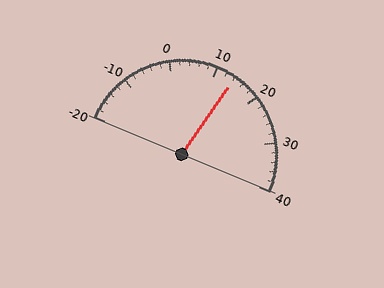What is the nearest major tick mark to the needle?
The nearest major tick mark is 10.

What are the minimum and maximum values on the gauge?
The gauge ranges from -20 to 40.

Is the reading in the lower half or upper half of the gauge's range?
The reading is in the upper half of the range (-20 to 40).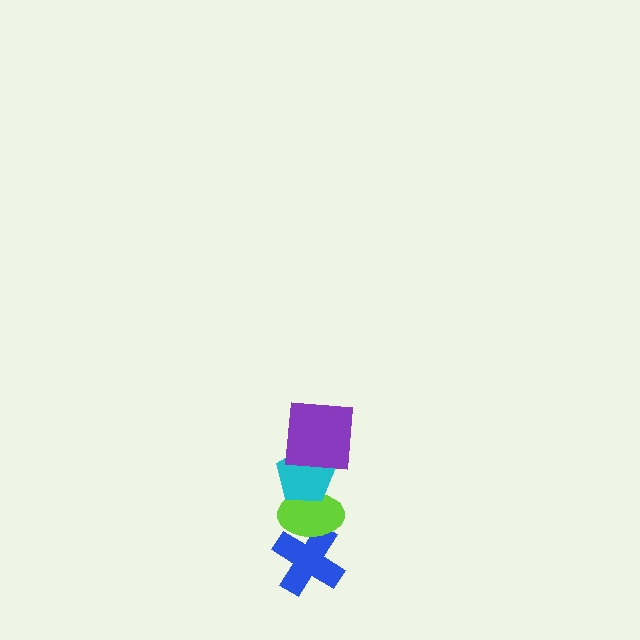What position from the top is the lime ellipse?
The lime ellipse is 3rd from the top.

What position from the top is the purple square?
The purple square is 1st from the top.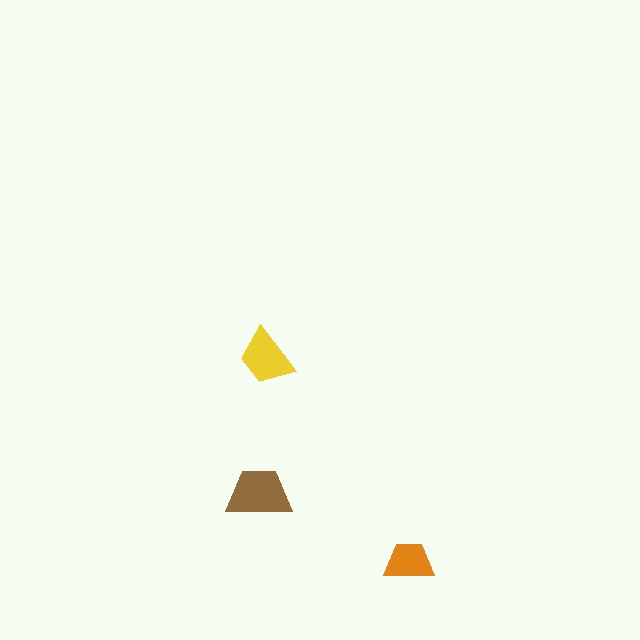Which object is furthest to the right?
The orange trapezoid is rightmost.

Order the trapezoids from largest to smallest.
the brown one, the yellow one, the orange one.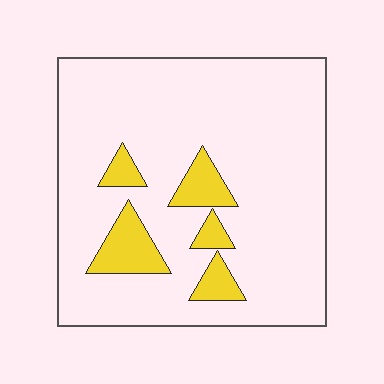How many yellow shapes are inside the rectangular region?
5.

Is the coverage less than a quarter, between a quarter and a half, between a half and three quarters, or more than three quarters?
Less than a quarter.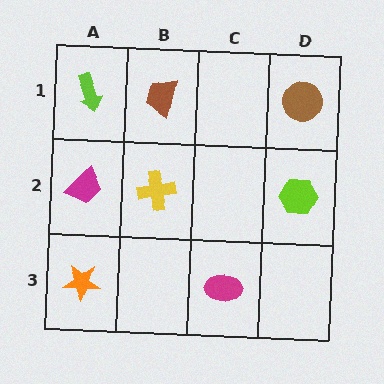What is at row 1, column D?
A brown circle.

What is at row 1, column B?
A brown trapezoid.